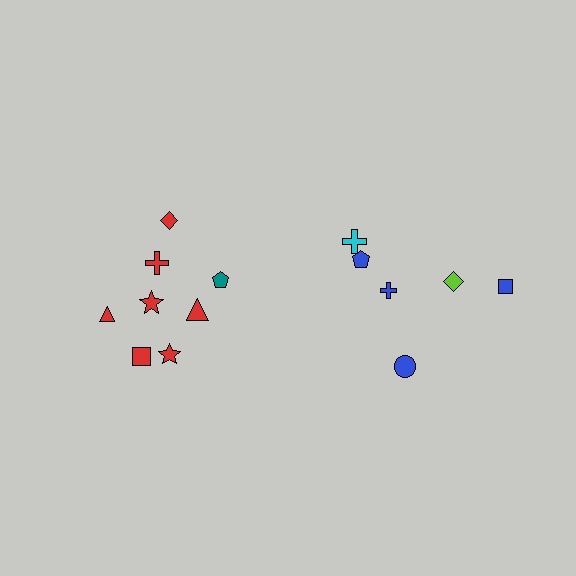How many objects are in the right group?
There are 6 objects.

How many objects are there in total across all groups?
There are 14 objects.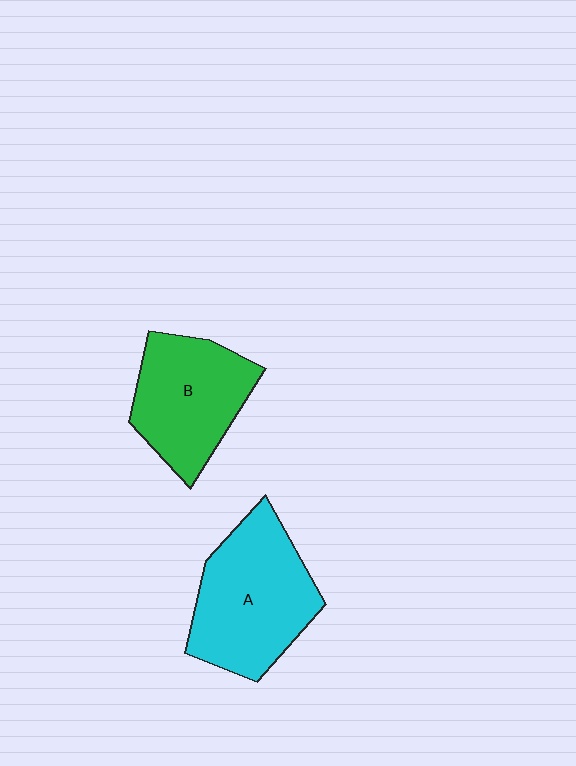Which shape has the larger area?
Shape A (cyan).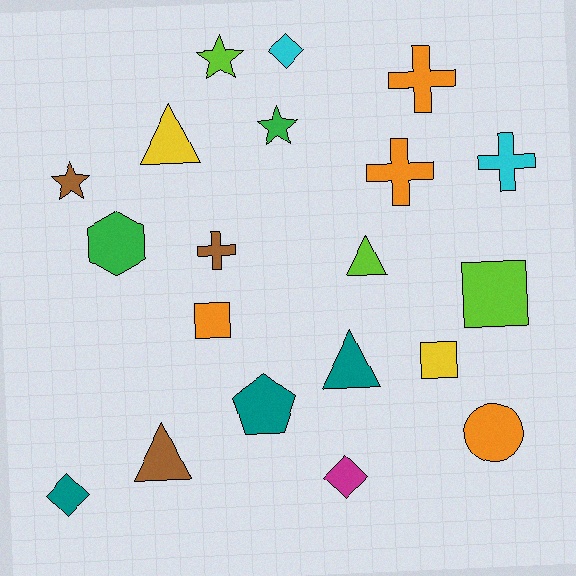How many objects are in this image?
There are 20 objects.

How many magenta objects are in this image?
There is 1 magenta object.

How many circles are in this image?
There is 1 circle.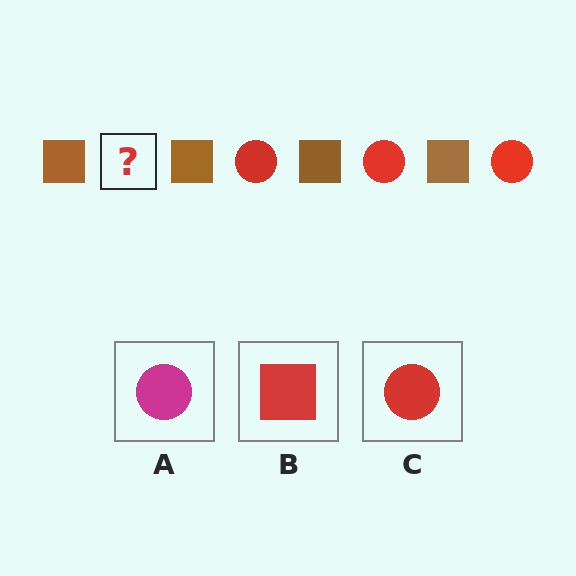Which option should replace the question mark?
Option C.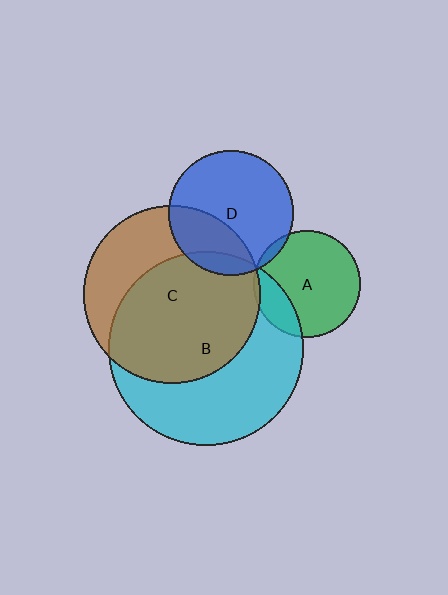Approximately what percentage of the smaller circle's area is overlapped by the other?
Approximately 20%.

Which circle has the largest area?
Circle B (cyan).